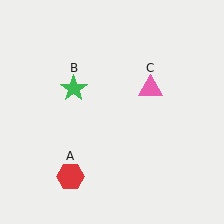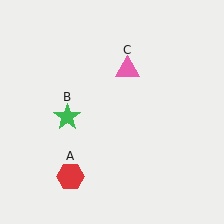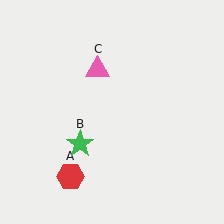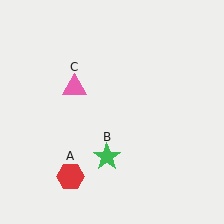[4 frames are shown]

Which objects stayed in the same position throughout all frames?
Red hexagon (object A) remained stationary.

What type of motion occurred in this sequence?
The green star (object B), pink triangle (object C) rotated counterclockwise around the center of the scene.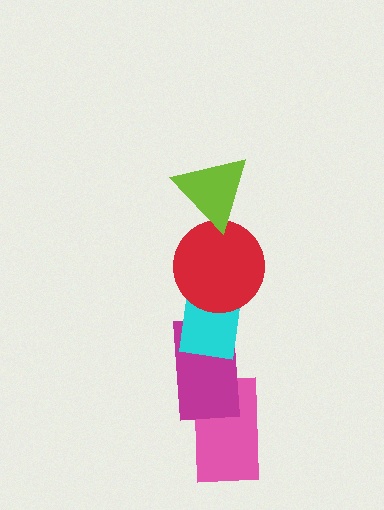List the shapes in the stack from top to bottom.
From top to bottom: the lime triangle, the red circle, the cyan rectangle, the magenta rectangle, the pink rectangle.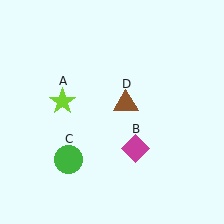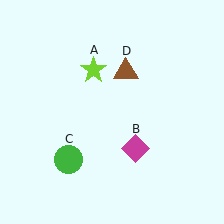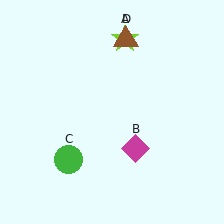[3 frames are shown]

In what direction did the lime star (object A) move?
The lime star (object A) moved up and to the right.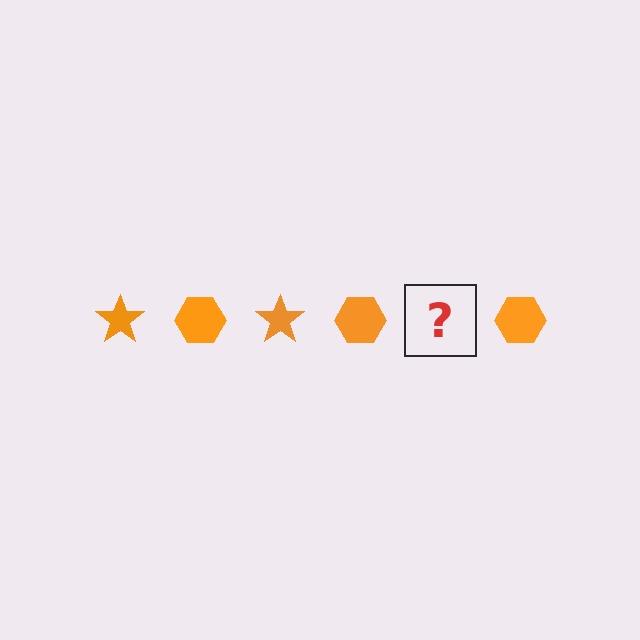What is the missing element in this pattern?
The missing element is an orange star.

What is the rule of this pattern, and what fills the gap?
The rule is that the pattern cycles through star, hexagon shapes in orange. The gap should be filled with an orange star.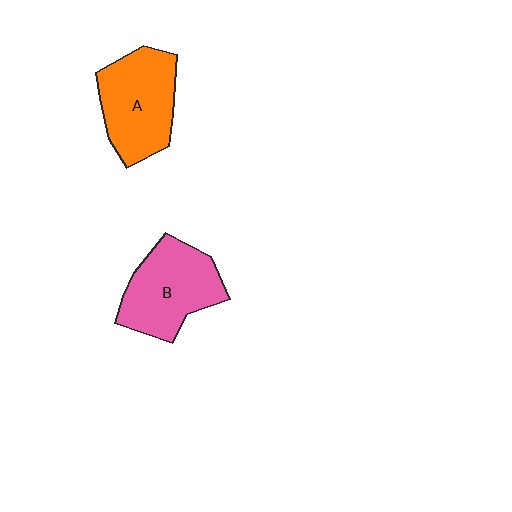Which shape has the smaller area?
Shape B (pink).